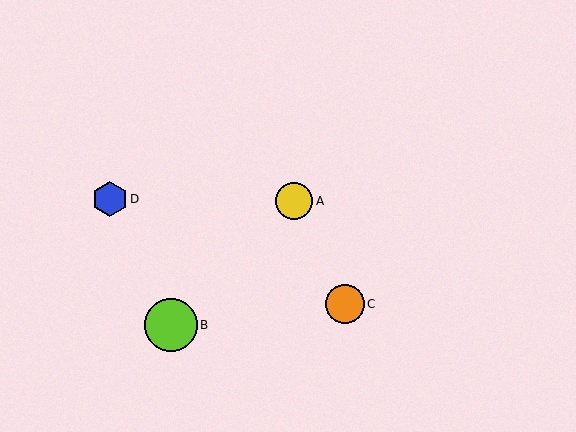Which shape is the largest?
The lime circle (labeled B) is the largest.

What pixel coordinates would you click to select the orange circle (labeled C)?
Click at (345, 304) to select the orange circle C.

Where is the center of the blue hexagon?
The center of the blue hexagon is at (110, 199).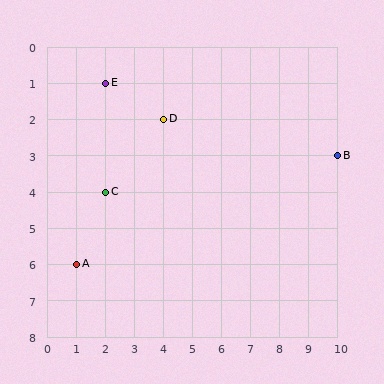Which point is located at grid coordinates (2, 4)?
Point C is at (2, 4).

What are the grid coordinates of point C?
Point C is at grid coordinates (2, 4).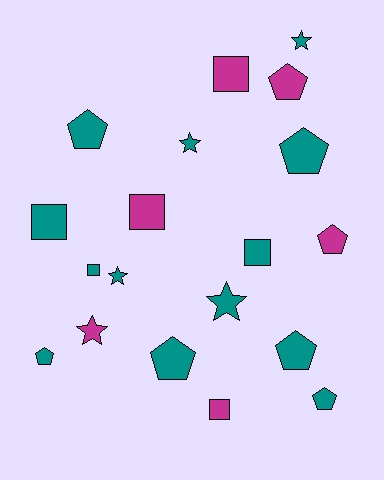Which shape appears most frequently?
Pentagon, with 8 objects.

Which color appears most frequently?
Teal, with 13 objects.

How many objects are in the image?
There are 19 objects.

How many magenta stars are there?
There is 1 magenta star.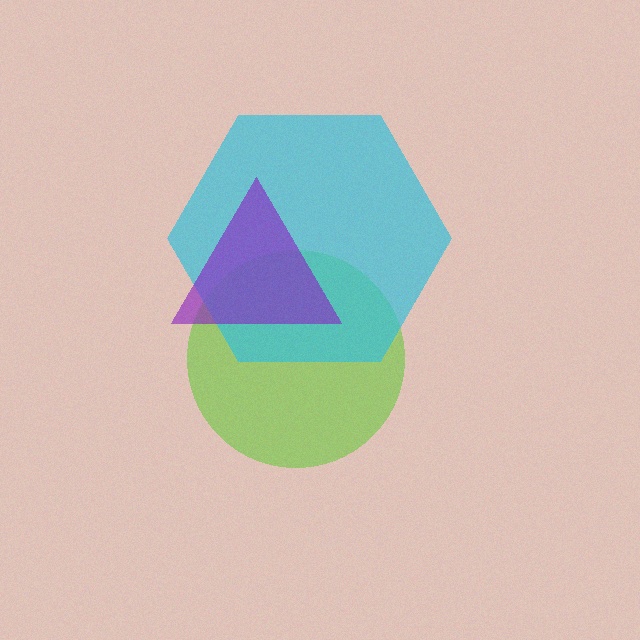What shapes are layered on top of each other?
The layered shapes are: a lime circle, a cyan hexagon, a purple triangle.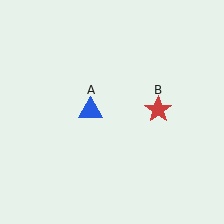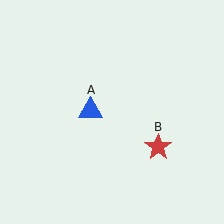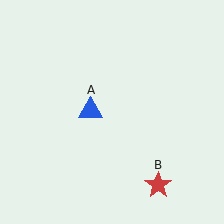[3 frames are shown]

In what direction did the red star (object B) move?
The red star (object B) moved down.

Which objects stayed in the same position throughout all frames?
Blue triangle (object A) remained stationary.